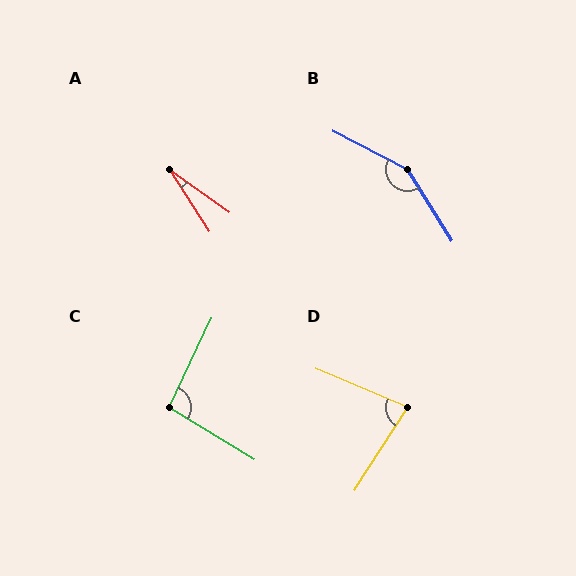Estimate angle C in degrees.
Approximately 96 degrees.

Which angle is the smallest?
A, at approximately 22 degrees.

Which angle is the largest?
B, at approximately 149 degrees.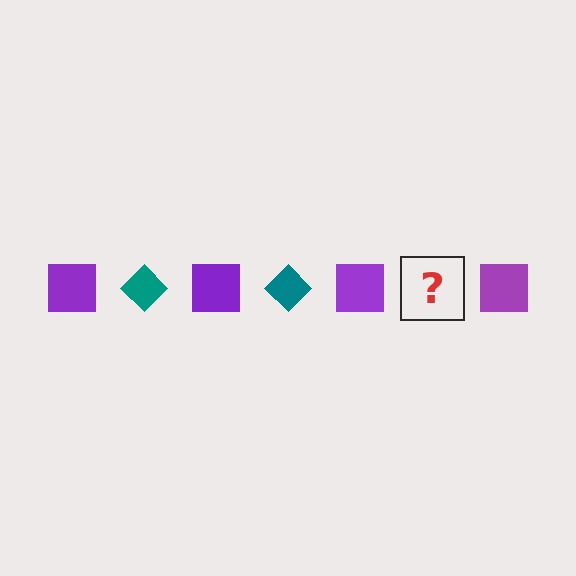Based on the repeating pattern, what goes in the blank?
The blank should be a teal diamond.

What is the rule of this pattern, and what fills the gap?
The rule is that the pattern alternates between purple square and teal diamond. The gap should be filled with a teal diamond.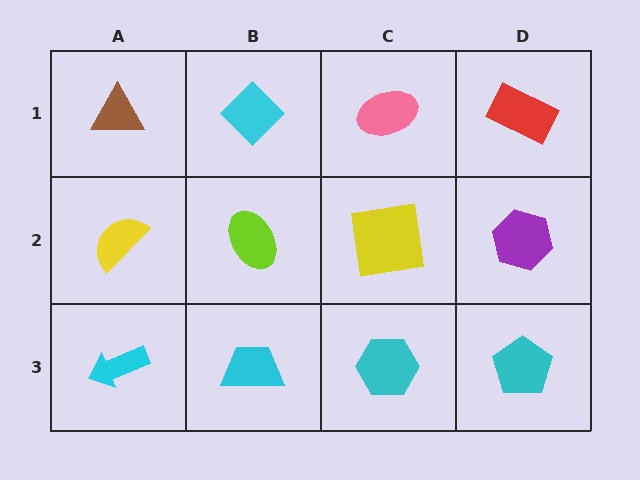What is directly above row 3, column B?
A lime ellipse.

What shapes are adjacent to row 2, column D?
A red rectangle (row 1, column D), a cyan pentagon (row 3, column D), a yellow square (row 2, column C).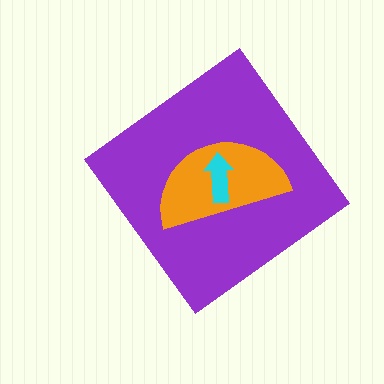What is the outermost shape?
The purple diamond.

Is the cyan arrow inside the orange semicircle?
Yes.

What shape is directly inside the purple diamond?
The orange semicircle.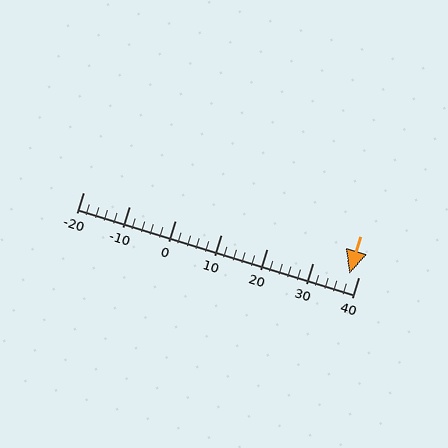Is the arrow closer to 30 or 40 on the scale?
The arrow is closer to 40.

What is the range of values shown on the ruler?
The ruler shows values from -20 to 40.